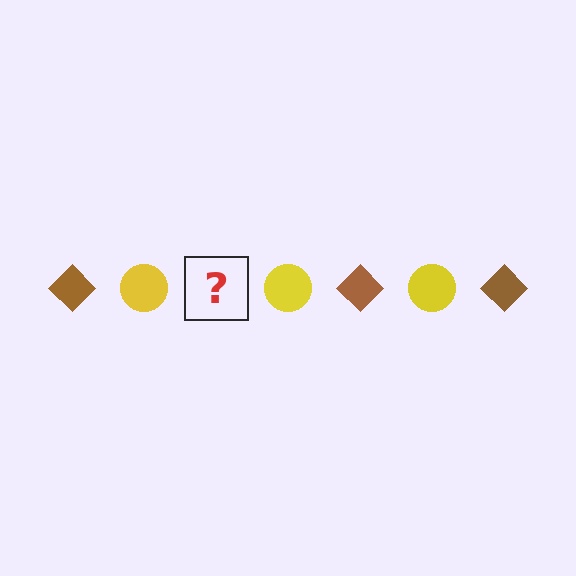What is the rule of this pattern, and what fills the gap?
The rule is that the pattern alternates between brown diamond and yellow circle. The gap should be filled with a brown diamond.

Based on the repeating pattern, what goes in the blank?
The blank should be a brown diamond.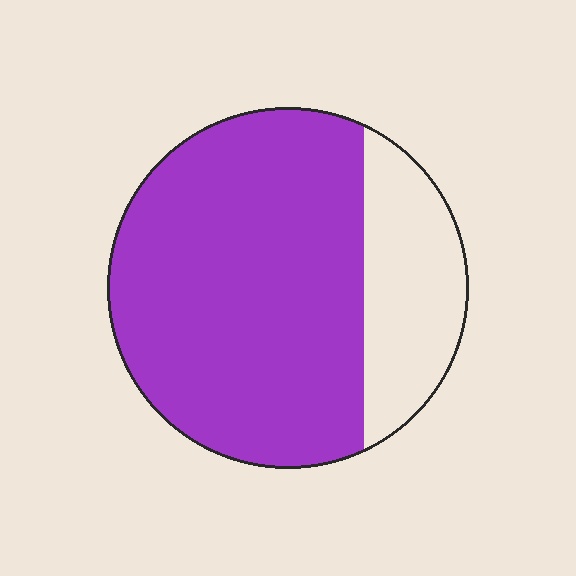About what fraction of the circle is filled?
About three quarters (3/4).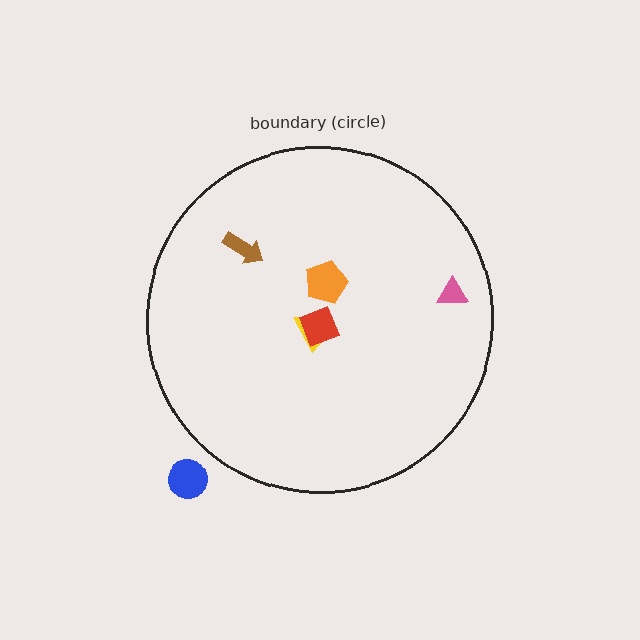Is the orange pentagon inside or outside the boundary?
Inside.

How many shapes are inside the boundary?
5 inside, 1 outside.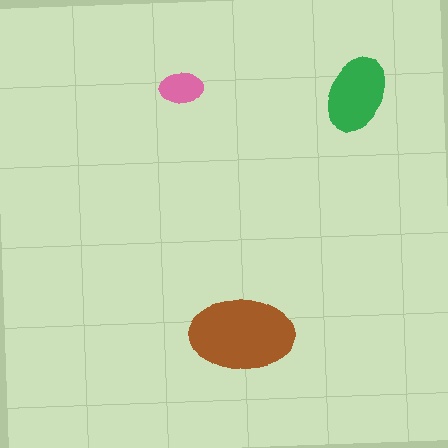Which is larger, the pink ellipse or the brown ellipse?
The brown one.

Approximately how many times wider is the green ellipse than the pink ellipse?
About 1.5 times wider.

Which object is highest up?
The pink ellipse is topmost.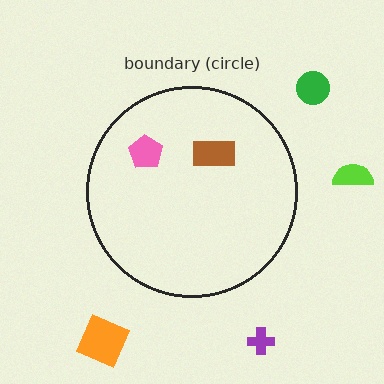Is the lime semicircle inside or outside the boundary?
Outside.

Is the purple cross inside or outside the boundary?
Outside.